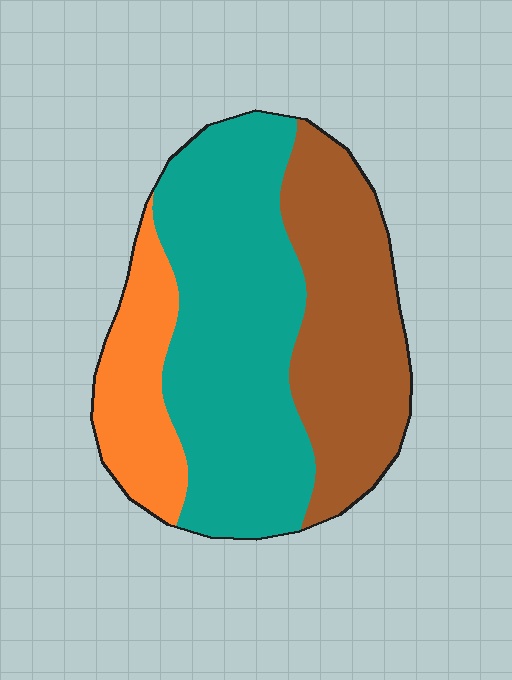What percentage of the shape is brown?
Brown covers around 35% of the shape.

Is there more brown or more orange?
Brown.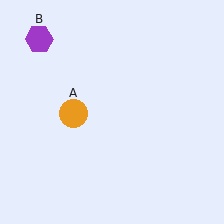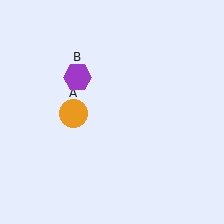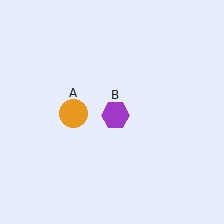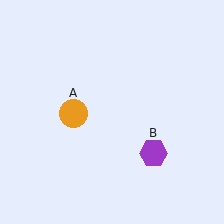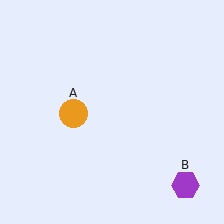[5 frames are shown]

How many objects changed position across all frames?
1 object changed position: purple hexagon (object B).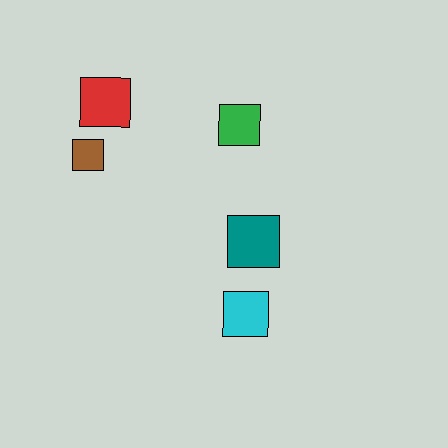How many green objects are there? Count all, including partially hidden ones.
There is 1 green object.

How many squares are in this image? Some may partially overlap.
There are 5 squares.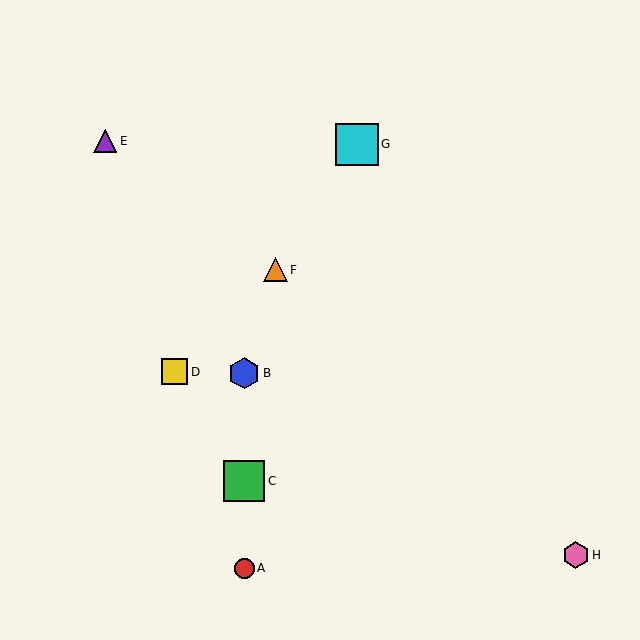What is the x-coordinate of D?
Object D is at x≈175.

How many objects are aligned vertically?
3 objects (A, B, C) are aligned vertically.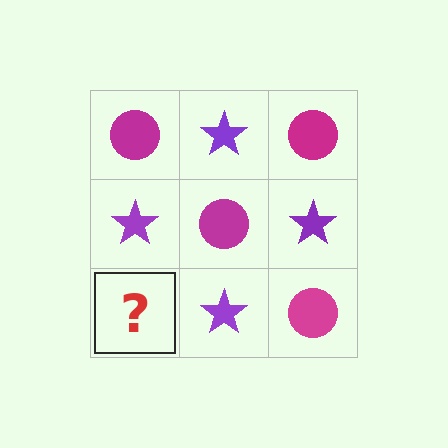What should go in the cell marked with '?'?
The missing cell should contain a magenta circle.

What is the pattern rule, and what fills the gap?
The rule is that it alternates magenta circle and purple star in a checkerboard pattern. The gap should be filled with a magenta circle.